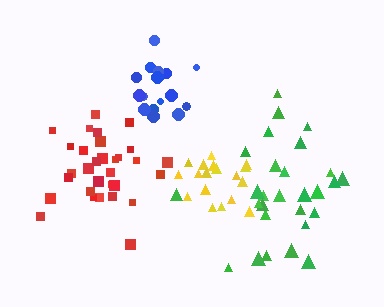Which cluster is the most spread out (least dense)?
Green.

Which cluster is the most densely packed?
Blue.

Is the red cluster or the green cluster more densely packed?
Red.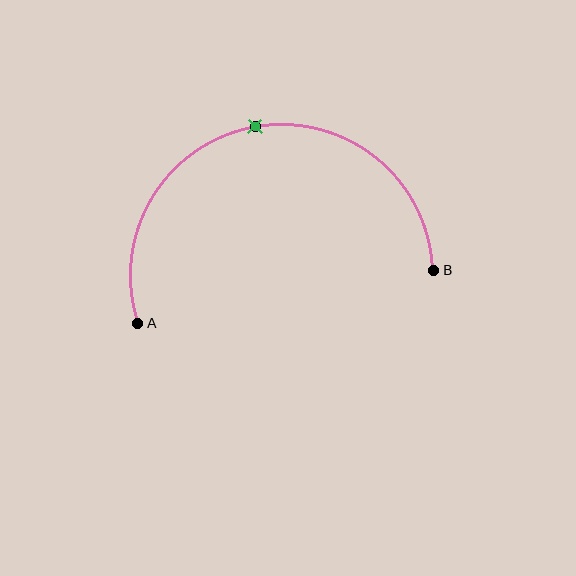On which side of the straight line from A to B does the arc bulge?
The arc bulges above the straight line connecting A and B.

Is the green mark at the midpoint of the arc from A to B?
Yes. The green mark lies on the arc at equal arc-length from both A and B — it is the arc midpoint.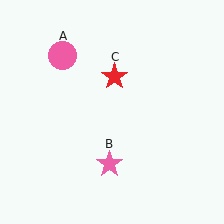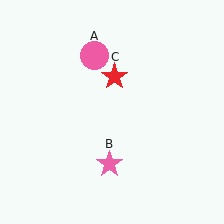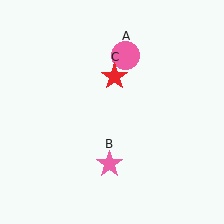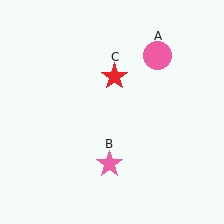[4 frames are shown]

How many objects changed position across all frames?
1 object changed position: pink circle (object A).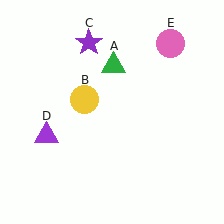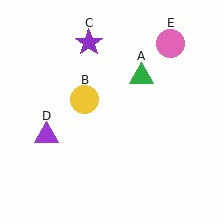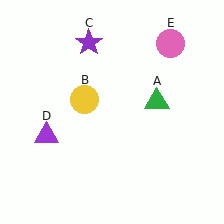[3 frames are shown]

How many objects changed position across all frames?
1 object changed position: green triangle (object A).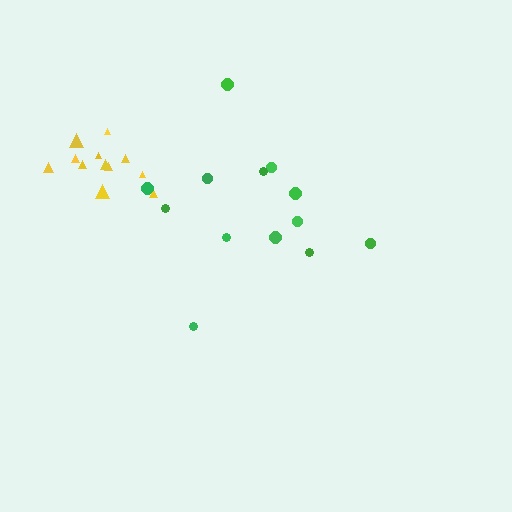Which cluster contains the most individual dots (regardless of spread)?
Green (13).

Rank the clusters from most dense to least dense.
yellow, green.